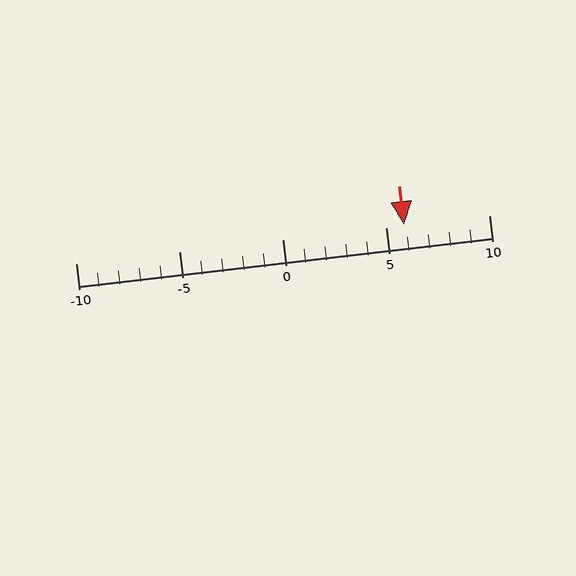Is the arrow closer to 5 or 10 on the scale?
The arrow is closer to 5.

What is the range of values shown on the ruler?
The ruler shows values from -10 to 10.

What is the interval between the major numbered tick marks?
The major tick marks are spaced 5 units apart.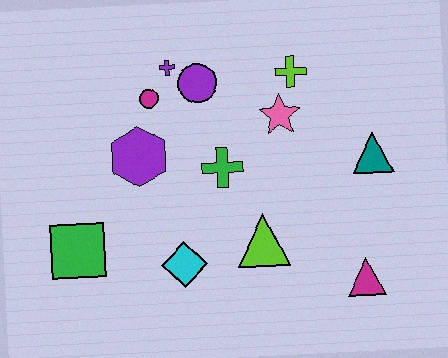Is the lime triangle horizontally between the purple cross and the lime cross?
Yes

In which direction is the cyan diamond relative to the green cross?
The cyan diamond is below the green cross.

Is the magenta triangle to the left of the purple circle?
No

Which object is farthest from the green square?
The teal triangle is farthest from the green square.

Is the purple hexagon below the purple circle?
Yes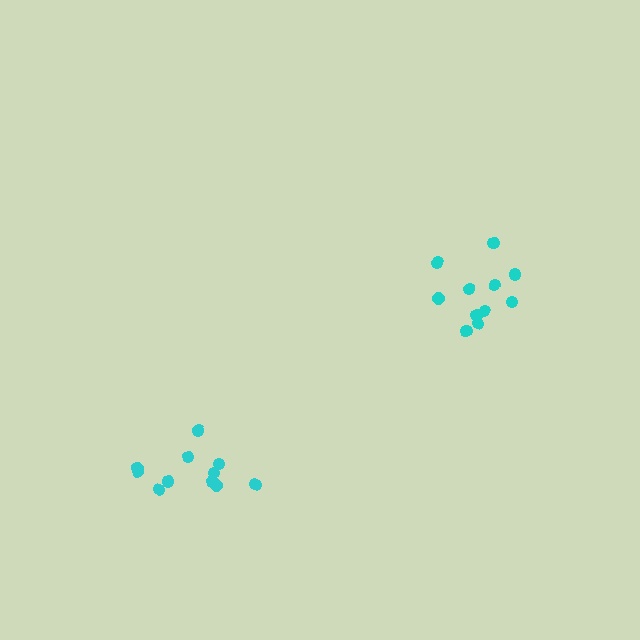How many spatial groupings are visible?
There are 2 spatial groupings.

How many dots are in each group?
Group 1: 11 dots, Group 2: 11 dots (22 total).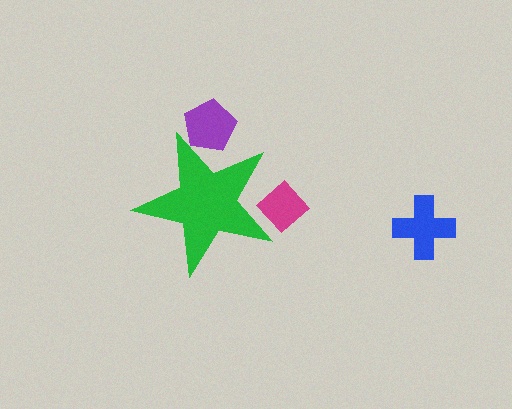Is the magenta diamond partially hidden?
Yes, the magenta diamond is partially hidden behind the green star.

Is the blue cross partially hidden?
No, the blue cross is fully visible.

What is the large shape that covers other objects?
A green star.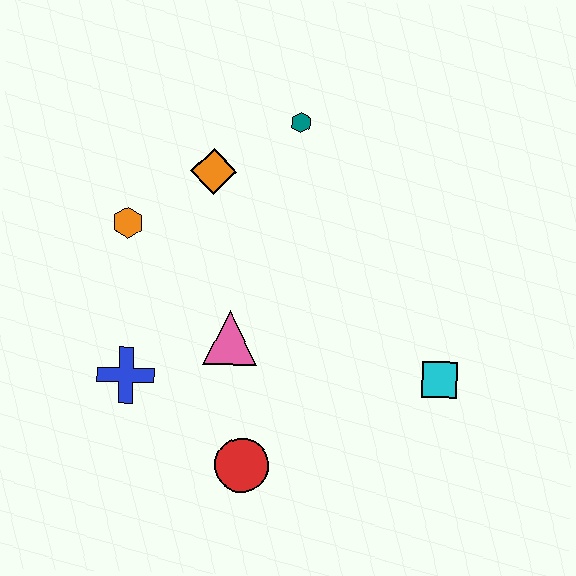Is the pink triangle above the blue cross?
Yes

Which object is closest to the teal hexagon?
The orange diamond is closest to the teal hexagon.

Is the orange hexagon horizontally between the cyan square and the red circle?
No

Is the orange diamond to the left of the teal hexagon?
Yes